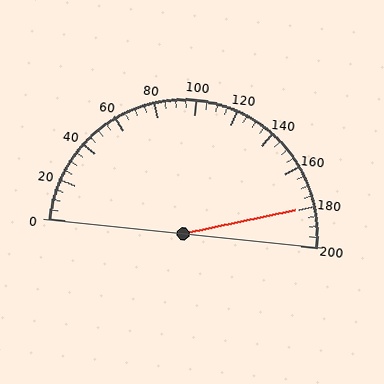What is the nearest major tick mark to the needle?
The nearest major tick mark is 180.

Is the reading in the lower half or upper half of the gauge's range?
The reading is in the upper half of the range (0 to 200).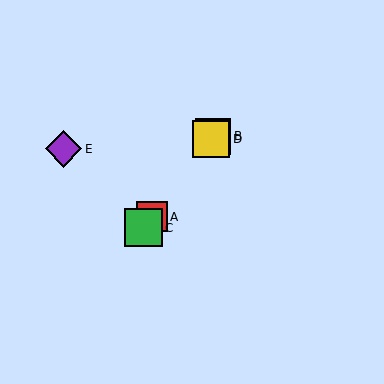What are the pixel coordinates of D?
Object D is at (211, 139).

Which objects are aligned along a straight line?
Objects A, B, C, D are aligned along a straight line.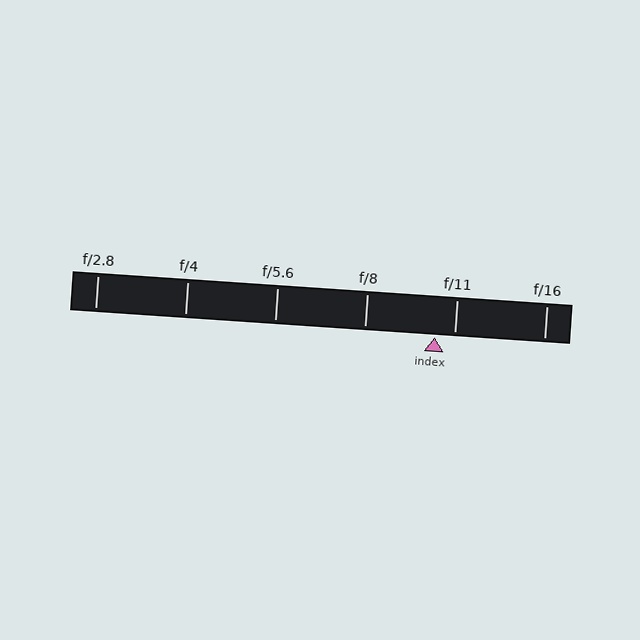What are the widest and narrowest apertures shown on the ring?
The widest aperture shown is f/2.8 and the narrowest is f/16.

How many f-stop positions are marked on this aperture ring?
There are 6 f-stop positions marked.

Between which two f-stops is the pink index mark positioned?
The index mark is between f/8 and f/11.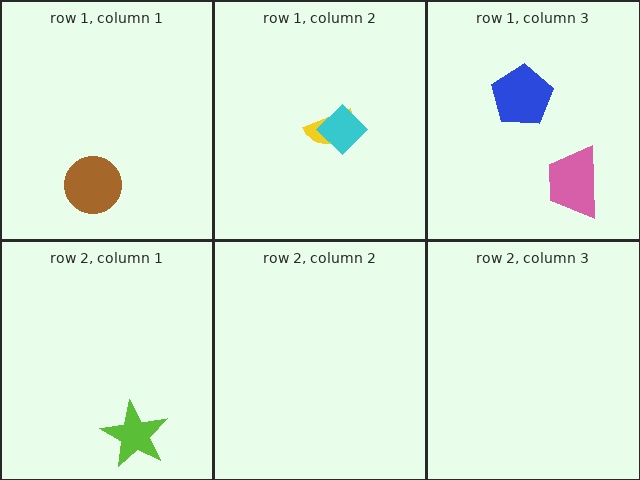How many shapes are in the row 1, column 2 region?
2.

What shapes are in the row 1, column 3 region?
The blue pentagon, the pink trapezoid.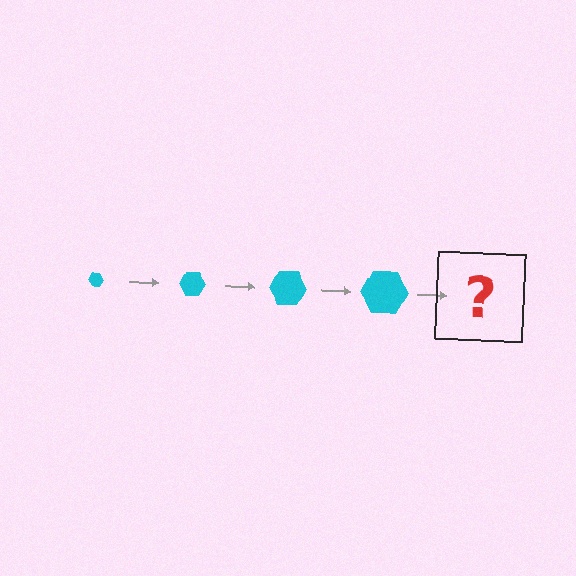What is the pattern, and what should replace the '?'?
The pattern is that the hexagon gets progressively larger each step. The '?' should be a cyan hexagon, larger than the previous one.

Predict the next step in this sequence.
The next step is a cyan hexagon, larger than the previous one.